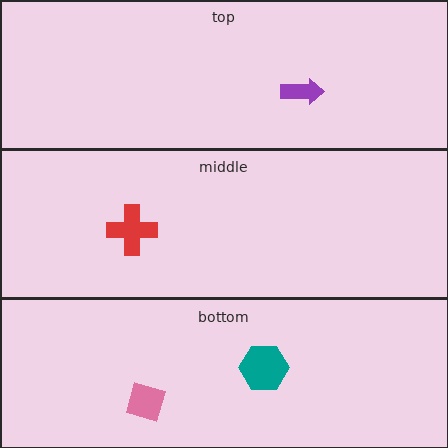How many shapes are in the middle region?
1.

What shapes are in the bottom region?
The pink square, the teal hexagon.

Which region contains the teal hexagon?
The bottom region.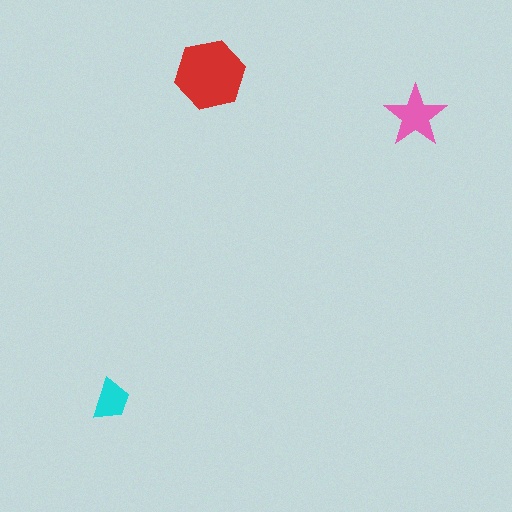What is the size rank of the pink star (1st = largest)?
2nd.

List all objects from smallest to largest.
The cyan trapezoid, the pink star, the red hexagon.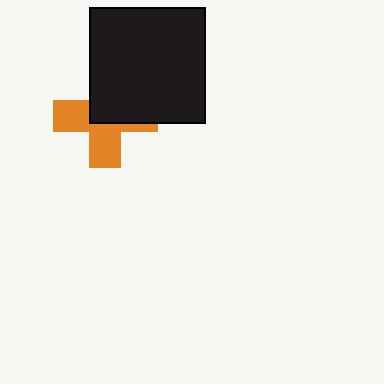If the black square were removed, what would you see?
You would see the complete orange cross.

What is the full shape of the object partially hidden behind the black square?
The partially hidden object is an orange cross.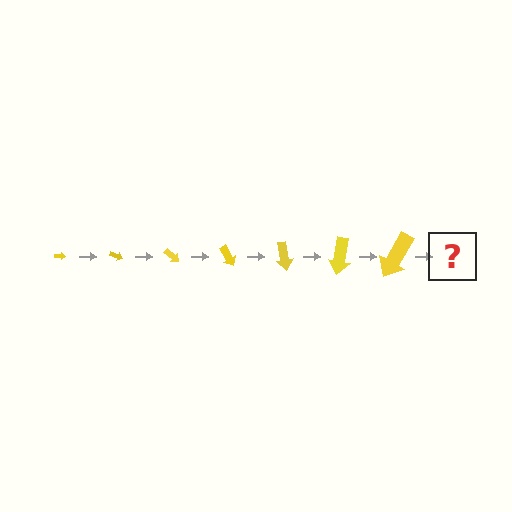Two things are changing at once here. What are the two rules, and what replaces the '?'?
The two rules are that the arrow grows larger each step and it rotates 20 degrees each step. The '?' should be an arrow, larger than the previous one and rotated 140 degrees from the start.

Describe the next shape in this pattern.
It should be an arrow, larger than the previous one and rotated 140 degrees from the start.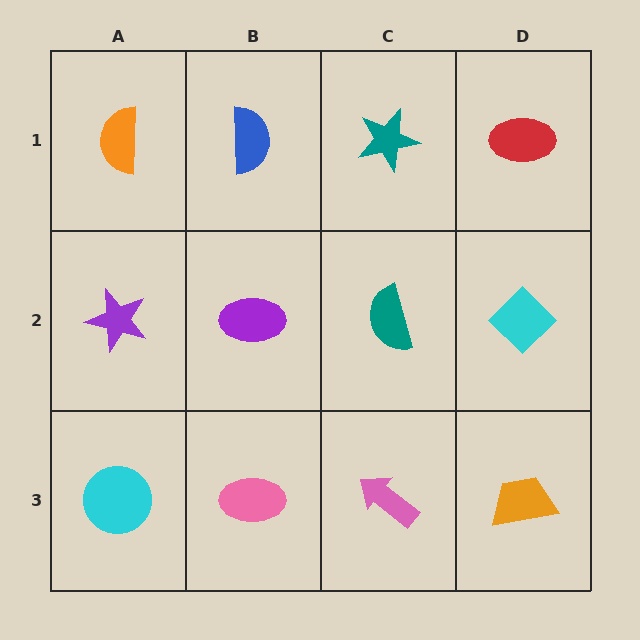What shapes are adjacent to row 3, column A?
A purple star (row 2, column A), a pink ellipse (row 3, column B).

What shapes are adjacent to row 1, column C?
A teal semicircle (row 2, column C), a blue semicircle (row 1, column B), a red ellipse (row 1, column D).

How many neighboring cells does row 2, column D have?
3.